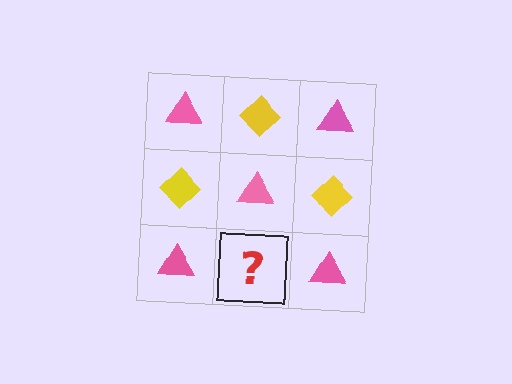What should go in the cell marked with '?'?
The missing cell should contain a yellow diamond.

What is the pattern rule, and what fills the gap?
The rule is that it alternates pink triangle and yellow diamond in a checkerboard pattern. The gap should be filled with a yellow diamond.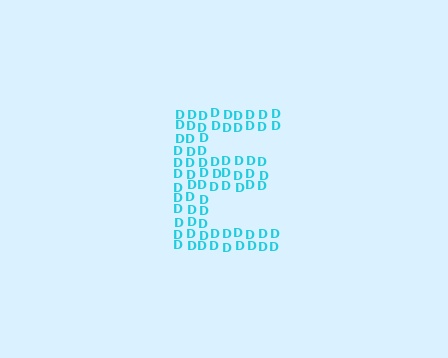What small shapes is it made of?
It is made of small letter D's.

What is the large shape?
The large shape is the letter E.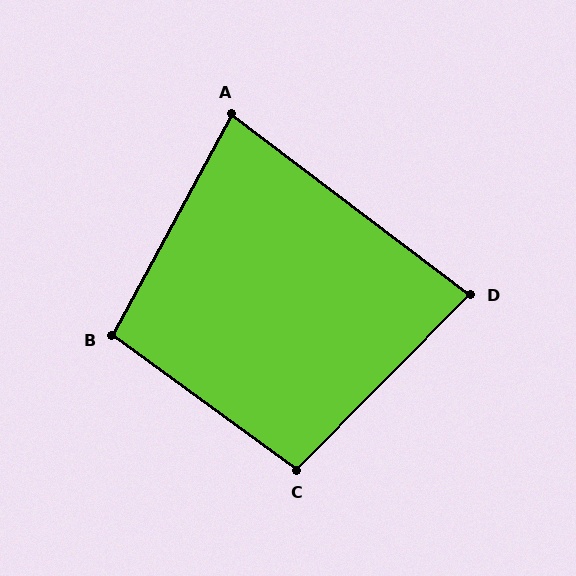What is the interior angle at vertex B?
Approximately 98 degrees (obtuse).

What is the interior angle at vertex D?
Approximately 82 degrees (acute).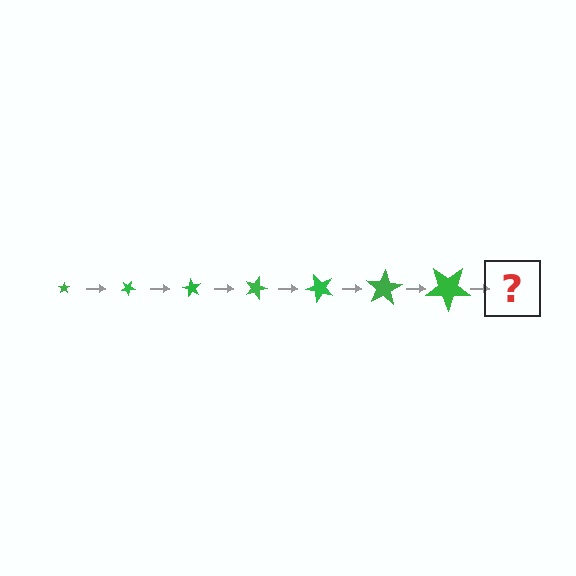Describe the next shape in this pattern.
It should be a star, larger than the previous one and rotated 210 degrees from the start.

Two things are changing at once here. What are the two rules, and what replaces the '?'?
The two rules are that the star grows larger each step and it rotates 30 degrees each step. The '?' should be a star, larger than the previous one and rotated 210 degrees from the start.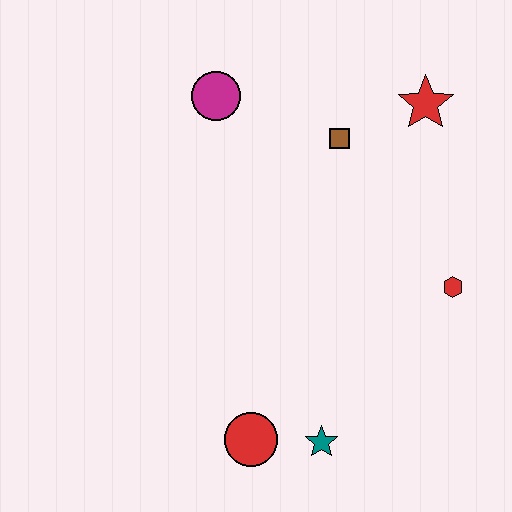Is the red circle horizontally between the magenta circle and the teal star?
Yes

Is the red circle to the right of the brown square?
No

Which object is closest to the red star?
The brown square is closest to the red star.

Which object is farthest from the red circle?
The red star is farthest from the red circle.